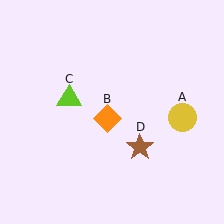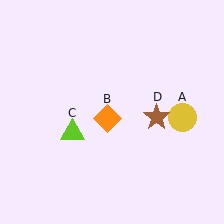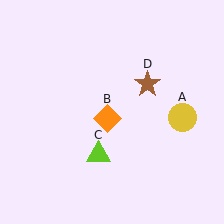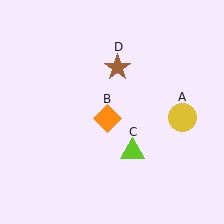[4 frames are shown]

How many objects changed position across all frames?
2 objects changed position: lime triangle (object C), brown star (object D).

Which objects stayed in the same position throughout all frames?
Yellow circle (object A) and orange diamond (object B) remained stationary.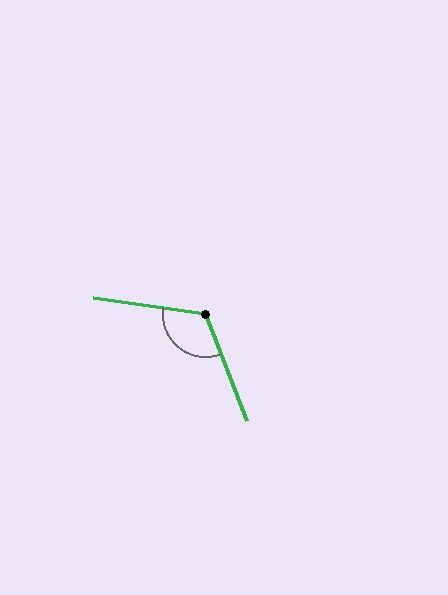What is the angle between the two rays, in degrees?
Approximately 119 degrees.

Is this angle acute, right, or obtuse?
It is obtuse.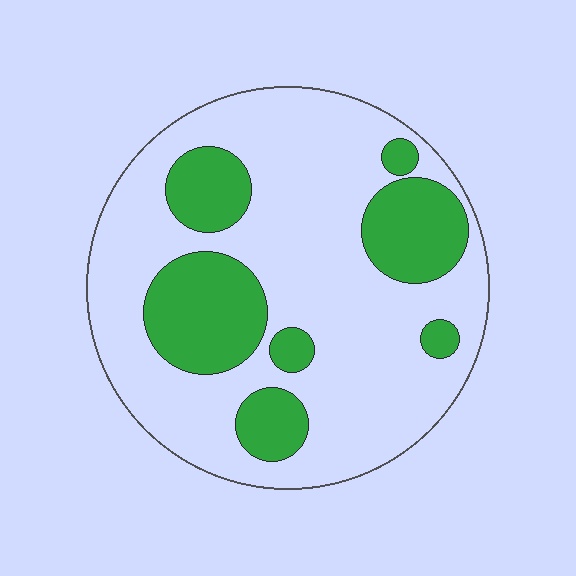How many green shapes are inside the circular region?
7.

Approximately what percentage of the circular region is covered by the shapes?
Approximately 30%.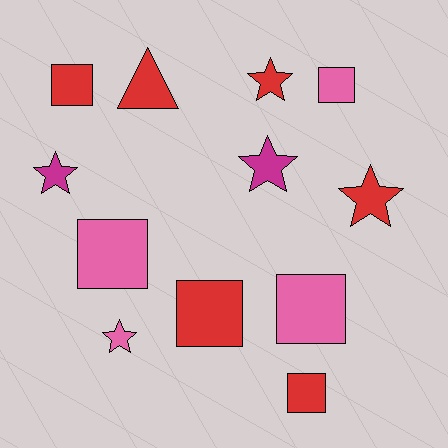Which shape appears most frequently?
Square, with 6 objects.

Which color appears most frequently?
Red, with 6 objects.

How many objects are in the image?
There are 12 objects.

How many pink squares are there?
There are 3 pink squares.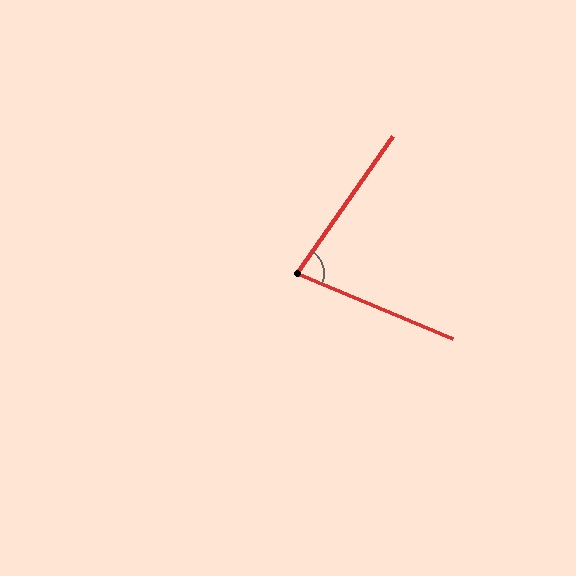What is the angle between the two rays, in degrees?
Approximately 78 degrees.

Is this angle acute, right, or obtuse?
It is acute.